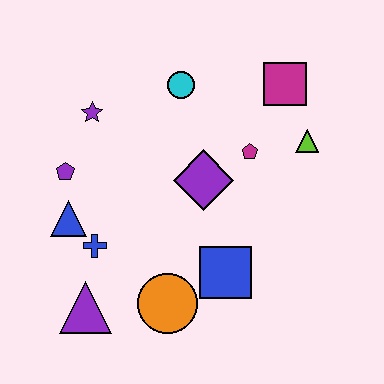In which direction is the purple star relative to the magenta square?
The purple star is to the left of the magenta square.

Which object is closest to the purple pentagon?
The blue triangle is closest to the purple pentagon.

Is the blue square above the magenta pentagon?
No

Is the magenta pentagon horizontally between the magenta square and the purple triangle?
Yes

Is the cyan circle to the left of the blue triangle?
No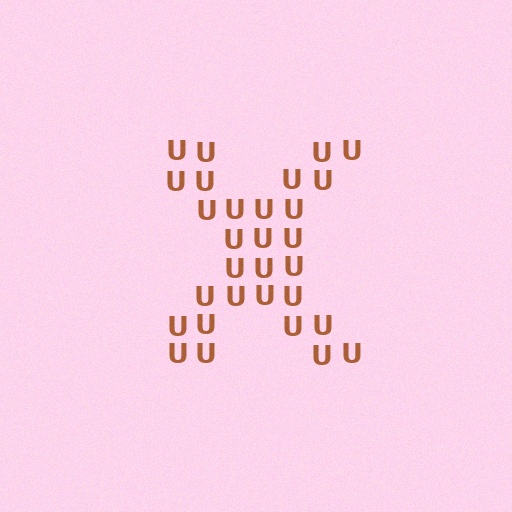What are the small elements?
The small elements are letter U's.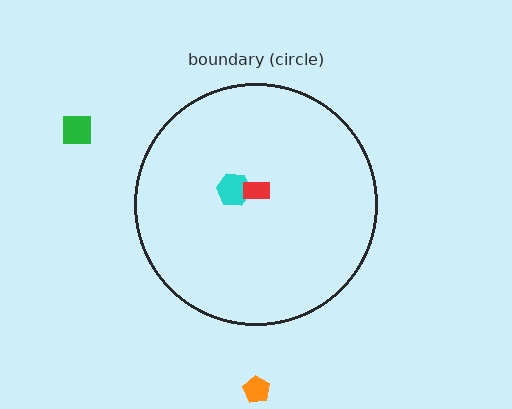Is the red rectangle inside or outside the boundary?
Inside.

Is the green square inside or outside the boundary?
Outside.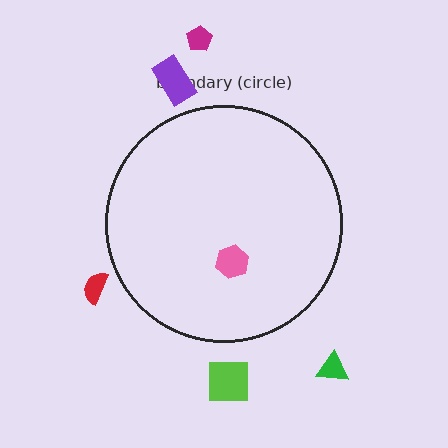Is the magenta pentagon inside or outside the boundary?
Outside.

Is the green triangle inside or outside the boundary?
Outside.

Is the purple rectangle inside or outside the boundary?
Outside.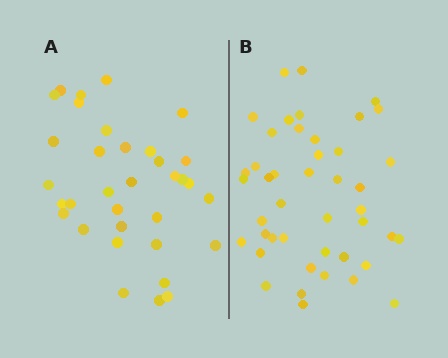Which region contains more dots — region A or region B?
Region B (the right region) has more dots.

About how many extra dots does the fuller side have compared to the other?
Region B has roughly 10 or so more dots than region A.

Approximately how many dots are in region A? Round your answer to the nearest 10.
About 30 dots. (The exact count is 34, which rounds to 30.)